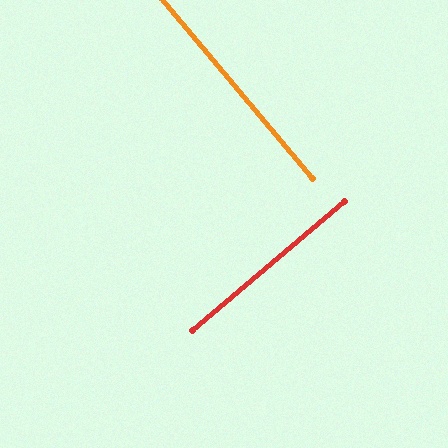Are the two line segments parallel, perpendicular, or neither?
Perpendicular — they meet at approximately 89°.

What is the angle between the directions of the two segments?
Approximately 89 degrees.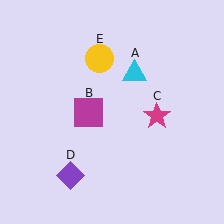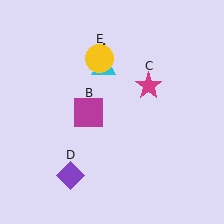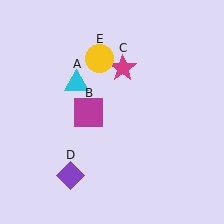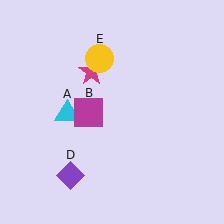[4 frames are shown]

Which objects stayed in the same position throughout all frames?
Magenta square (object B) and purple diamond (object D) and yellow circle (object E) remained stationary.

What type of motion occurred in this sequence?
The cyan triangle (object A), magenta star (object C) rotated counterclockwise around the center of the scene.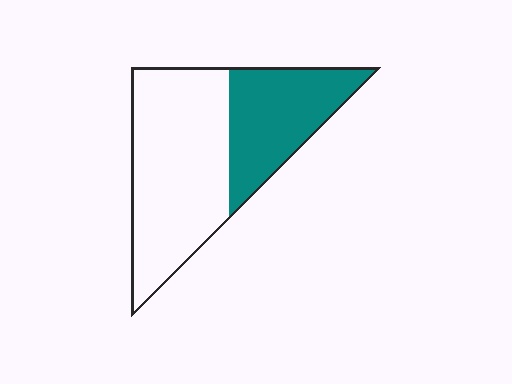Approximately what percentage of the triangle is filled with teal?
Approximately 35%.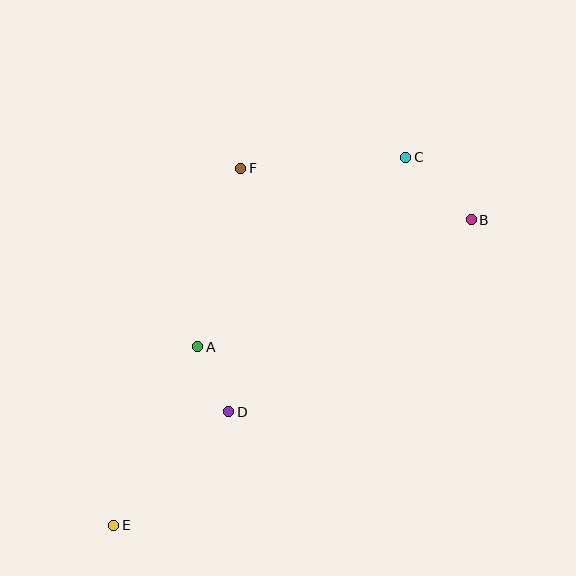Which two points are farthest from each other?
Points B and E are farthest from each other.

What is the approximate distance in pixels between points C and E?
The distance between C and E is approximately 469 pixels.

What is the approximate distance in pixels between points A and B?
The distance between A and B is approximately 301 pixels.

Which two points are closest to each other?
Points A and D are closest to each other.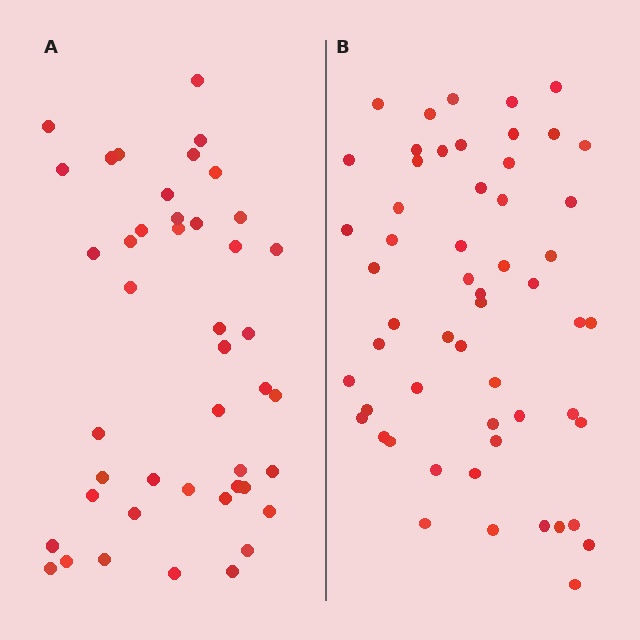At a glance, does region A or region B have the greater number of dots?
Region B (the right region) has more dots.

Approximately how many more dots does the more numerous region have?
Region B has roughly 12 or so more dots than region A.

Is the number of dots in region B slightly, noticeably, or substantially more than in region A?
Region B has noticeably more, but not dramatically so. The ratio is roughly 1.2 to 1.